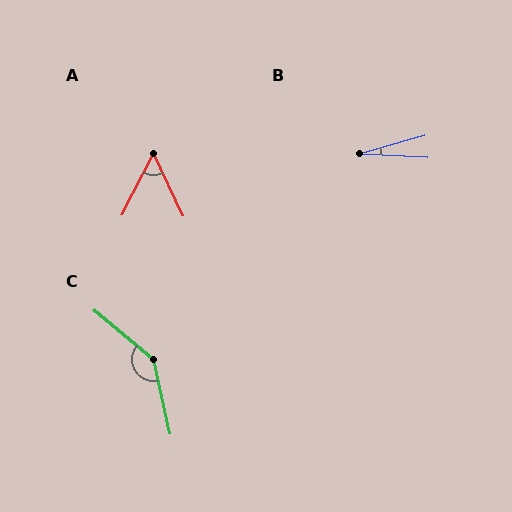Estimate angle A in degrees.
Approximately 53 degrees.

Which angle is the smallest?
B, at approximately 19 degrees.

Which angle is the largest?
C, at approximately 142 degrees.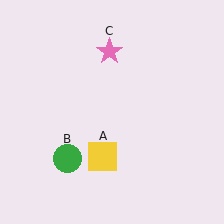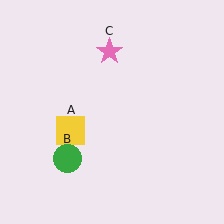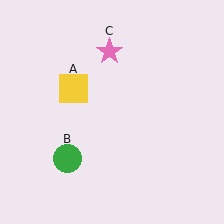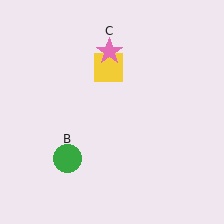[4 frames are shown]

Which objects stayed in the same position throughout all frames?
Green circle (object B) and pink star (object C) remained stationary.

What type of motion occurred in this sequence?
The yellow square (object A) rotated clockwise around the center of the scene.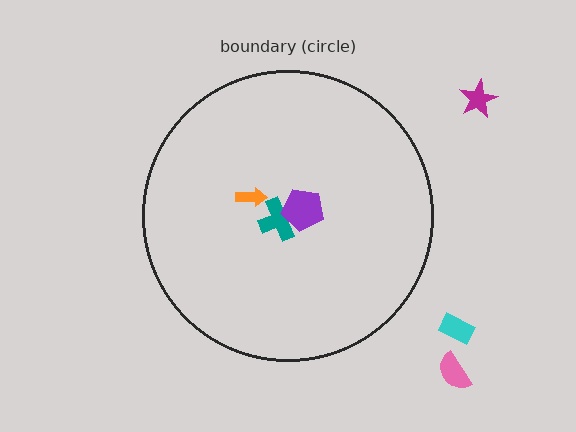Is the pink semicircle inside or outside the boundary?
Outside.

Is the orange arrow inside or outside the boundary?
Inside.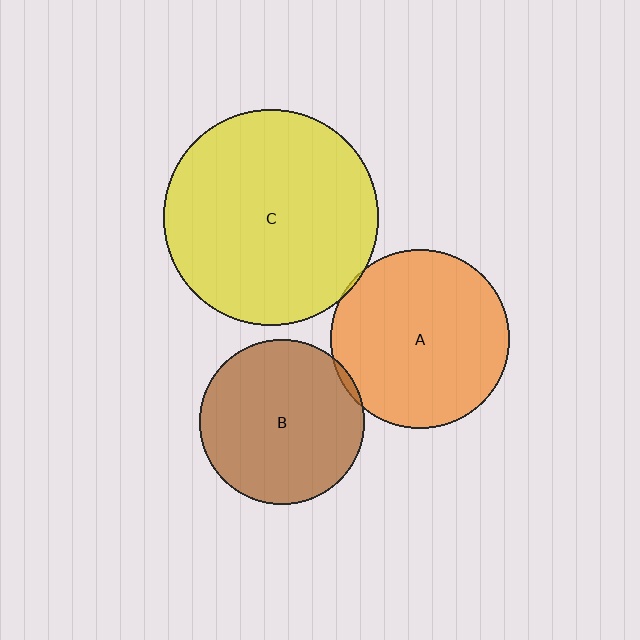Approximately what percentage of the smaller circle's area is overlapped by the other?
Approximately 5%.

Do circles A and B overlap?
Yes.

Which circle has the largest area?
Circle C (yellow).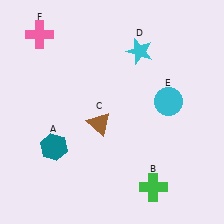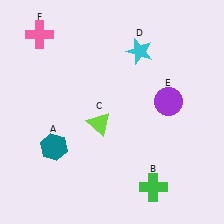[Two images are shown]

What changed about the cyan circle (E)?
In Image 1, E is cyan. In Image 2, it changed to purple.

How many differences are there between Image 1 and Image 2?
There are 2 differences between the two images.